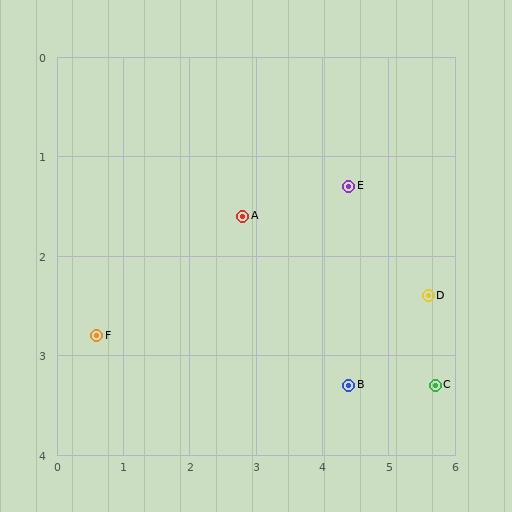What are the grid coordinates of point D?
Point D is at approximately (5.6, 2.4).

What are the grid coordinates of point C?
Point C is at approximately (5.7, 3.3).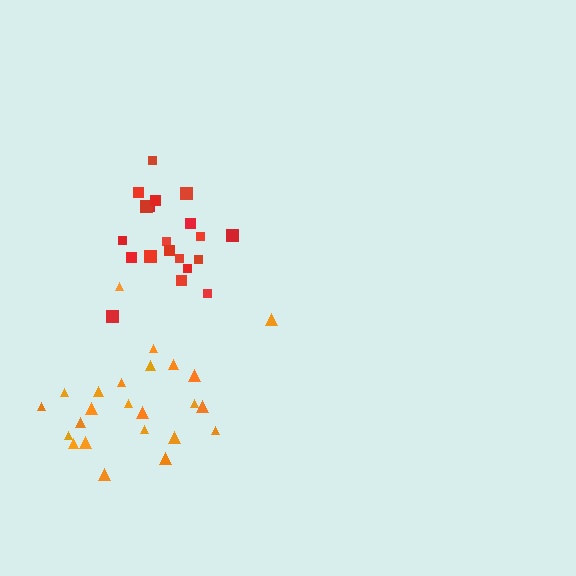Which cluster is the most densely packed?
Red.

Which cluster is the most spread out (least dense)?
Orange.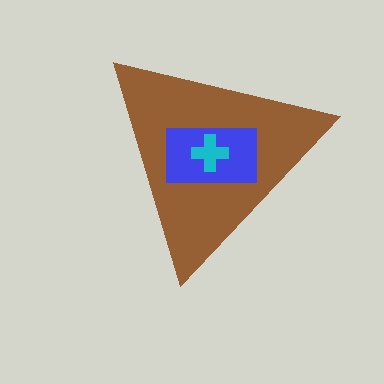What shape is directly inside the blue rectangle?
The cyan cross.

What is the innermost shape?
The cyan cross.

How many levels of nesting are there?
3.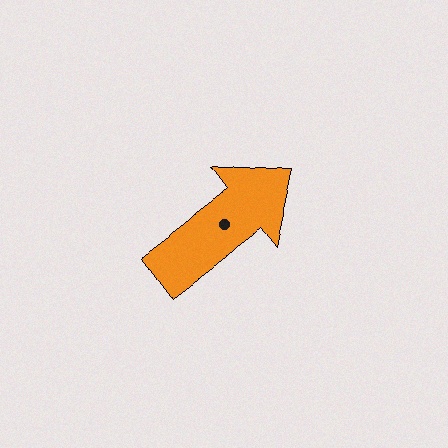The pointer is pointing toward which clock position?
Roughly 2 o'clock.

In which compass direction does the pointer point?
Northeast.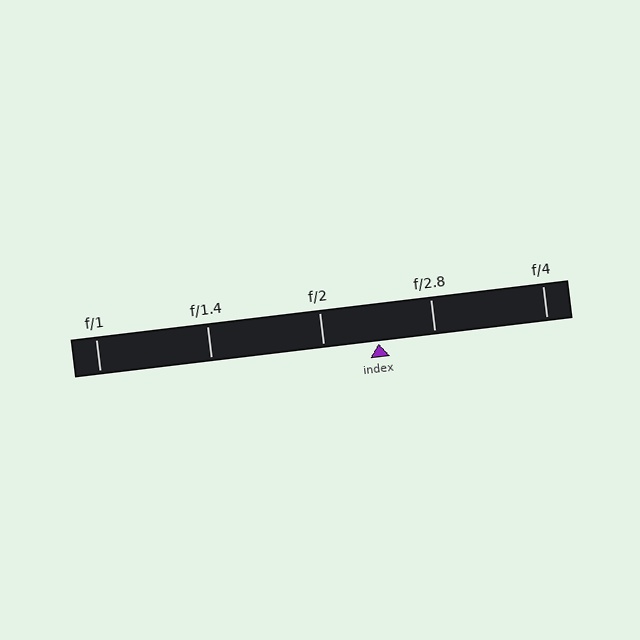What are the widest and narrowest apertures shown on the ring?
The widest aperture shown is f/1 and the narrowest is f/4.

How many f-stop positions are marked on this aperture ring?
There are 5 f-stop positions marked.